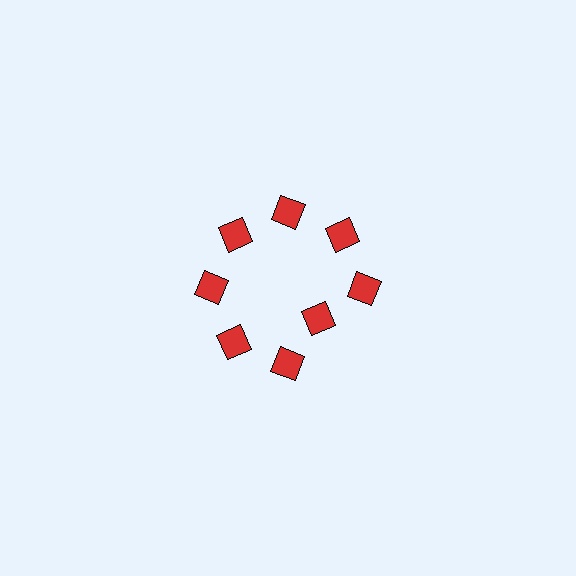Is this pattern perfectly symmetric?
No. The 8 red diamonds are arranged in a ring, but one element near the 4 o'clock position is pulled inward toward the center, breaking the 8-fold rotational symmetry.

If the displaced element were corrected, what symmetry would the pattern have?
It would have 8-fold rotational symmetry — the pattern would map onto itself every 45 degrees.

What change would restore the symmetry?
The symmetry would be restored by moving it outward, back onto the ring so that all 8 diamonds sit at equal angles and equal distance from the center.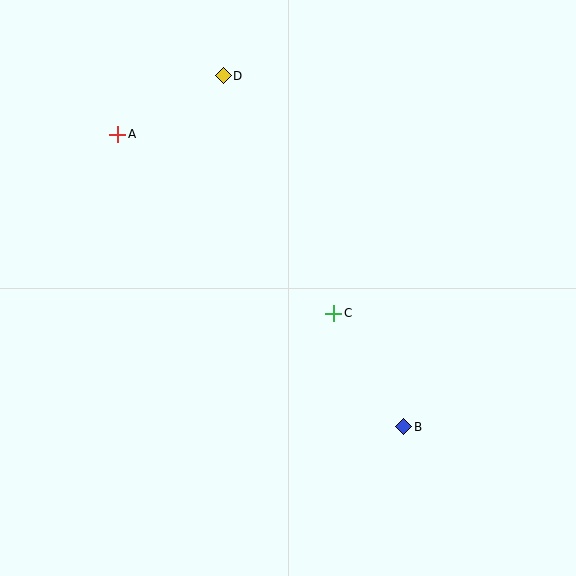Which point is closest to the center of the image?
Point C at (334, 313) is closest to the center.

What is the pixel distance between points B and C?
The distance between B and C is 133 pixels.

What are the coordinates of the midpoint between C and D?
The midpoint between C and D is at (279, 195).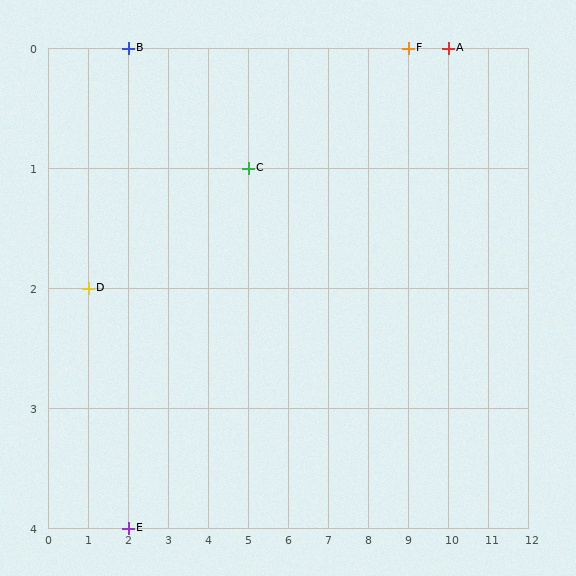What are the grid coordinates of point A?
Point A is at grid coordinates (10, 0).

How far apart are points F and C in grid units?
Points F and C are 4 columns and 1 row apart (about 4.1 grid units diagonally).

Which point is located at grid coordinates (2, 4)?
Point E is at (2, 4).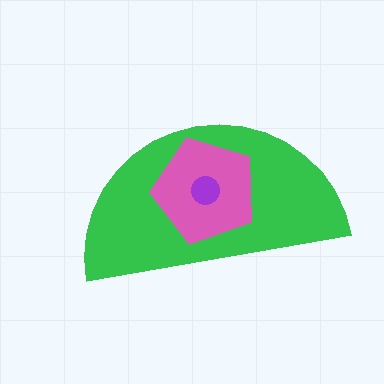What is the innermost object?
The purple circle.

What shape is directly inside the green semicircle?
The pink pentagon.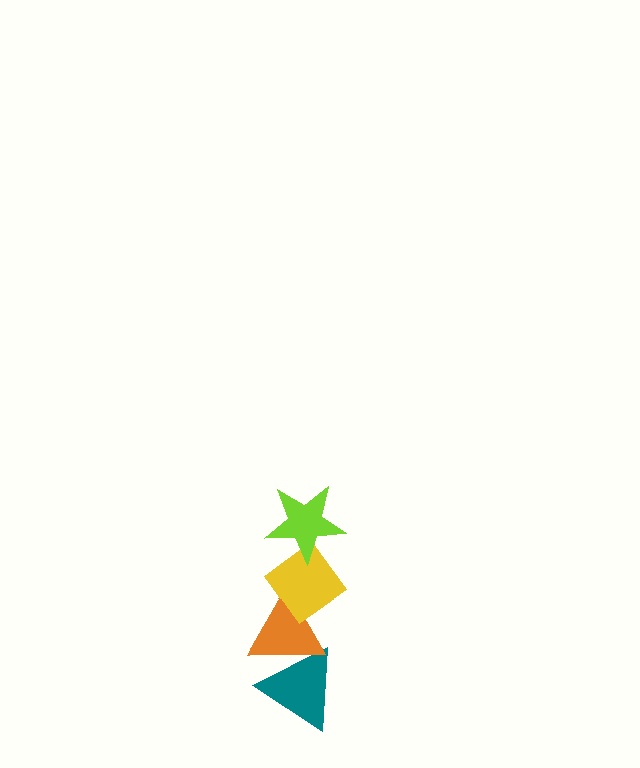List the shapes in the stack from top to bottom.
From top to bottom: the lime star, the yellow diamond, the orange triangle, the teal triangle.